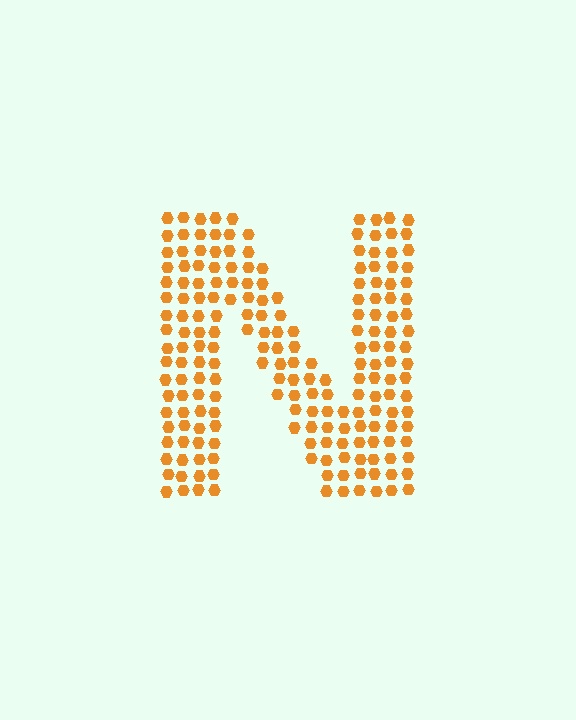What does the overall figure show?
The overall figure shows the letter N.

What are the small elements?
The small elements are hexagons.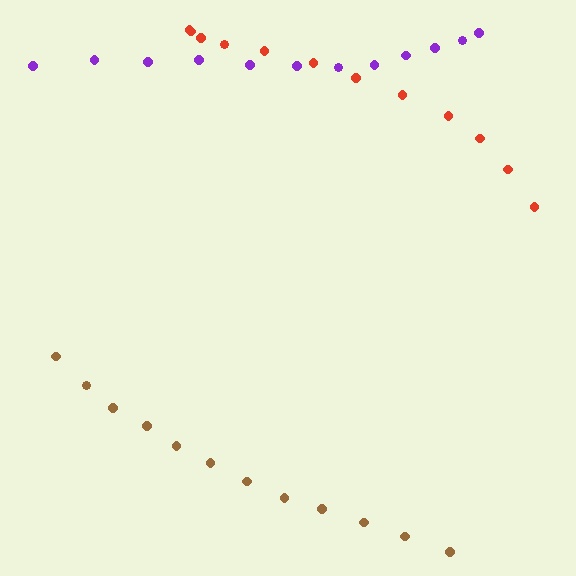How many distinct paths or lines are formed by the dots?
There are 3 distinct paths.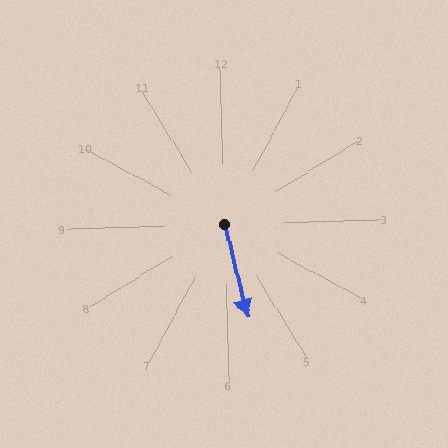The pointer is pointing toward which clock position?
Roughly 6 o'clock.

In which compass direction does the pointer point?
South.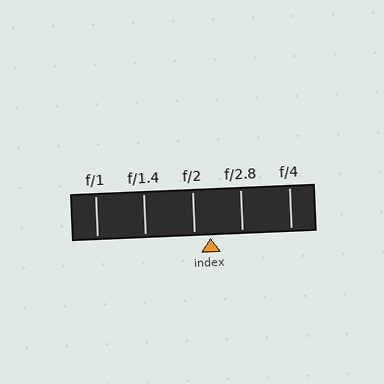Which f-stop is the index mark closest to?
The index mark is closest to f/2.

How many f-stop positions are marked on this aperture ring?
There are 5 f-stop positions marked.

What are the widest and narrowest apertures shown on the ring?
The widest aperture shown is f/1 and the narrowest is f/4.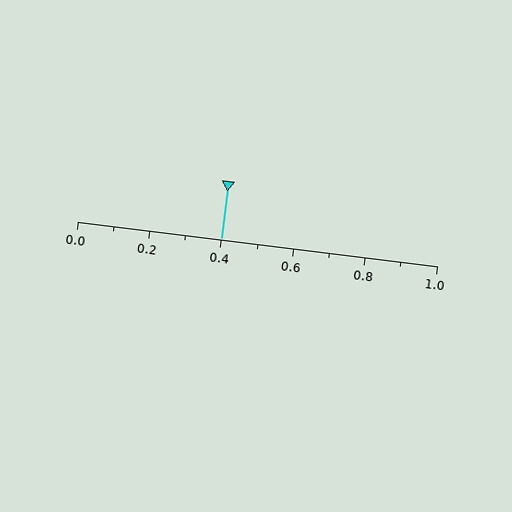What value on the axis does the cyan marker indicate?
The marker indicates approximately 0.4.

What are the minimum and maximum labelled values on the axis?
The axis runs from 0.0 to 1.0.